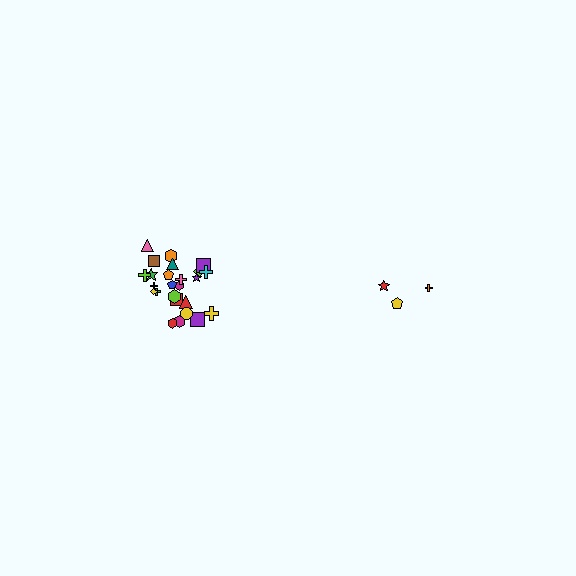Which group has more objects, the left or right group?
The left group.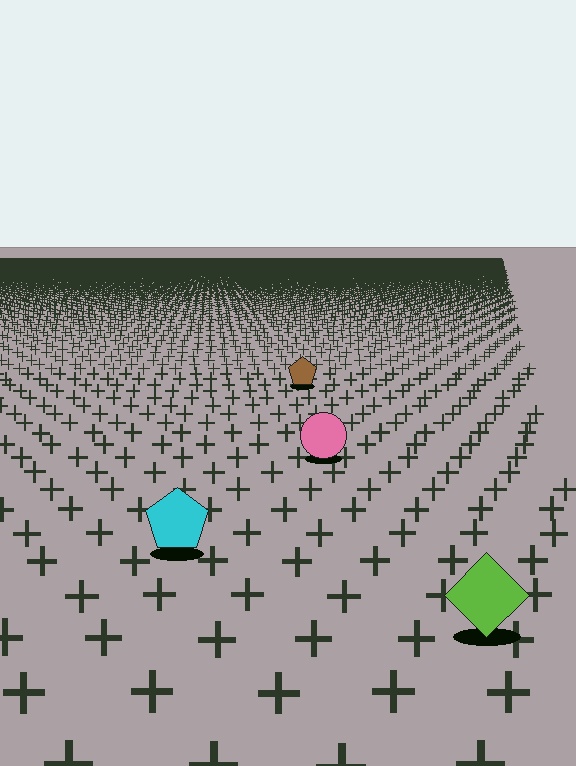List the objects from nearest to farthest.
From nearest to farthest: the lime diamond, the cyan pentagon, the pink circle, the brown pentagon.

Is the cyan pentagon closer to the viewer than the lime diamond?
No. The lime diamond is closer — you can tell from the texture gradient: the ground texture is coarser near it.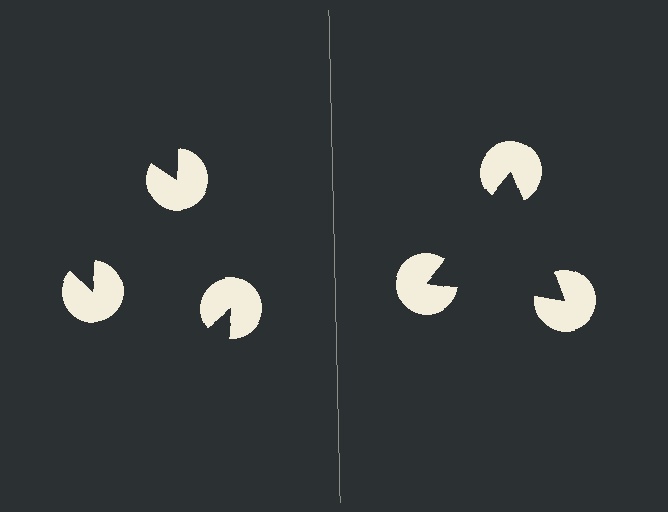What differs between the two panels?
The pac-man discs are positioned identically on both sides; only the wedge orientations differ. On the right they align to a triangle; on the left they are misaligned.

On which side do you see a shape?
An illusory triangle appears on the right side. On the left side the wedge cuts are rotated, so no coherent shape forms.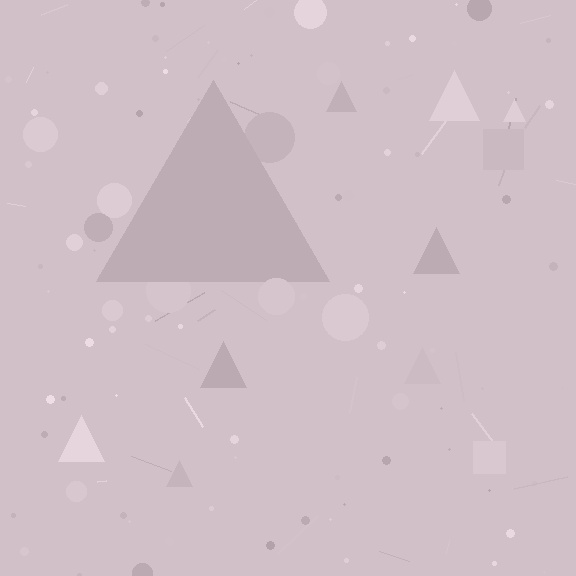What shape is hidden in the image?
A triangle is hidden in the image.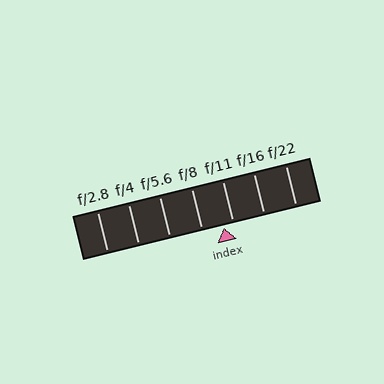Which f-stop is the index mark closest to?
The index mark is closest to f/11.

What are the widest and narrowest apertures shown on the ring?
The widest aperture shown is f/2.8 and the narrowest is f/22.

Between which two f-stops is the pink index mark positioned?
The index mark is between f/8 and f/11.